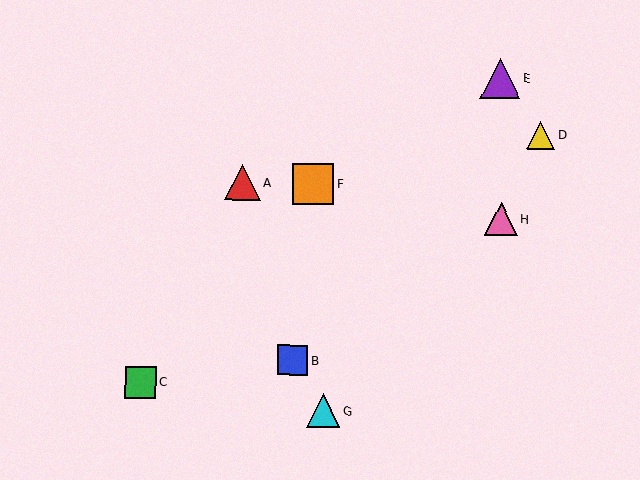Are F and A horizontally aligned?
Yes, both are at y≈183.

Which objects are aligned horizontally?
Objects A, F are aligned horizontally.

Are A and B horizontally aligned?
No, A is at y≈182 and B is at y≈360.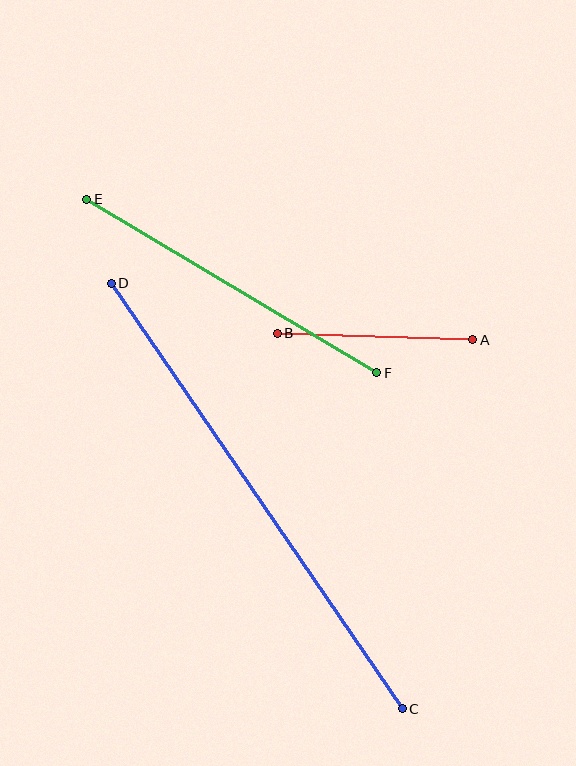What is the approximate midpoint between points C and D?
The midpoint is at approximately (257, 496) pixels.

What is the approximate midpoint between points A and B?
The midpoint is at approximately (375, 337) pixels.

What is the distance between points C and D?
The distance is approximately 515 pixels.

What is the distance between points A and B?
The distance is approximately 196 pixels.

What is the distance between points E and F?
The distance is approximately 338 pixels.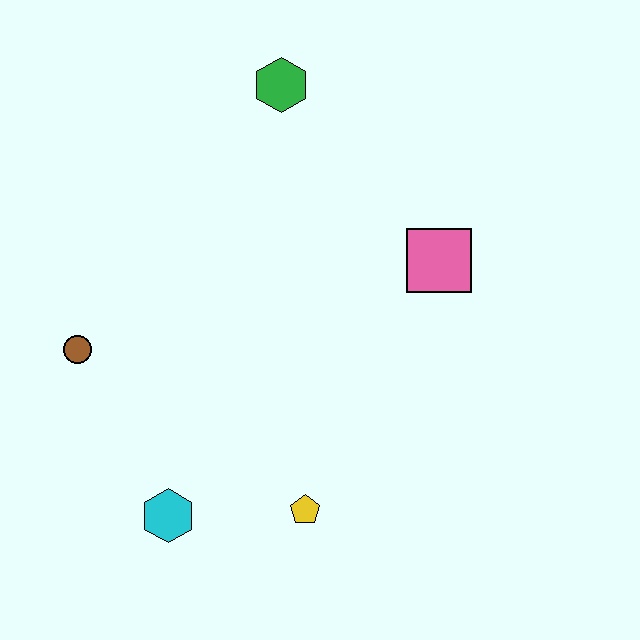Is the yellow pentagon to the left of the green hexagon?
No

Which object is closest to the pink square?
The green hexagon is closest to the pink square.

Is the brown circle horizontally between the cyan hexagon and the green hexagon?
No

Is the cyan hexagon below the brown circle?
Yes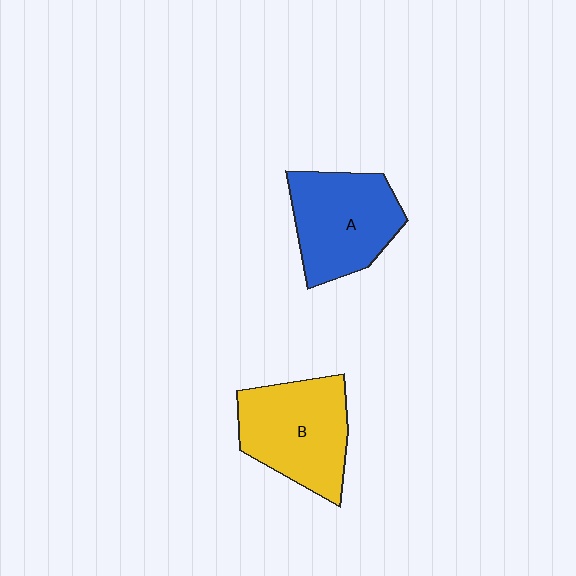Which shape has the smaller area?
Shape A (blue).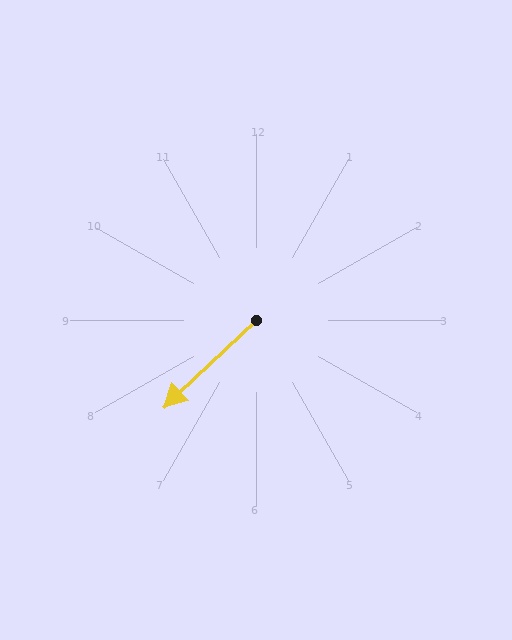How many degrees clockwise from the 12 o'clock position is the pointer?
Approximately 227 degrees.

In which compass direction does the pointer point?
Southwest.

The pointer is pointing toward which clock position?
Roughly 8 o'clock.